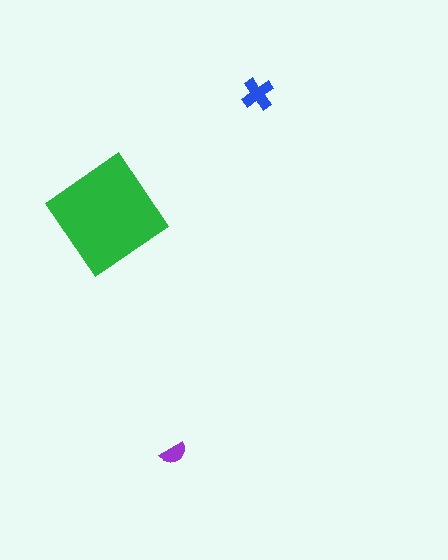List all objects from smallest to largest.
The purple semicircle, the blue cross, the green diamond.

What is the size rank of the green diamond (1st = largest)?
1st.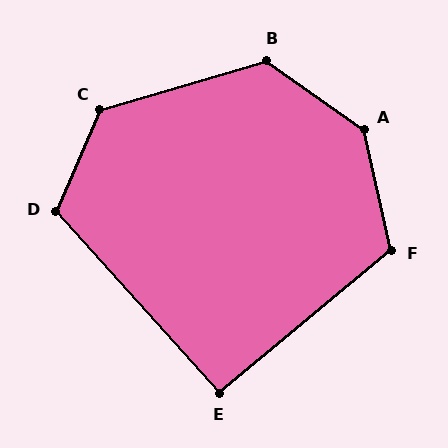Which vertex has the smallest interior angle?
E, at approximately 92 degrees.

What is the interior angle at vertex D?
Approximately 115 degrees (obtuse).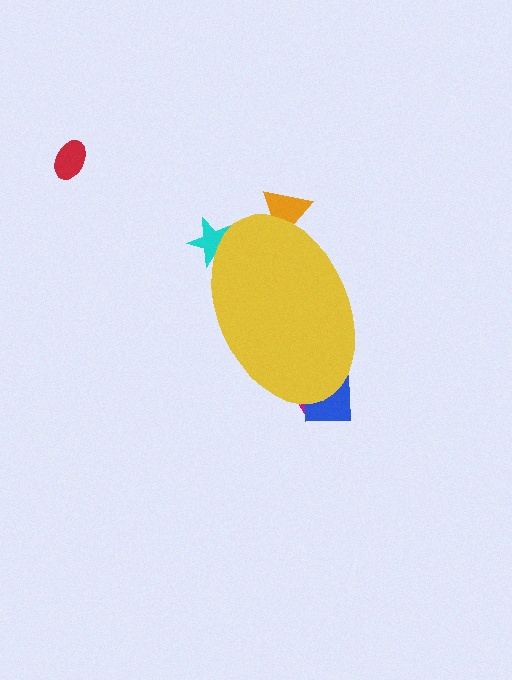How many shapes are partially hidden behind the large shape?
4 shapes are partially hidden.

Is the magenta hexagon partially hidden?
Yes, the magenta hexagon is partially hidden behind the yellow ellipse.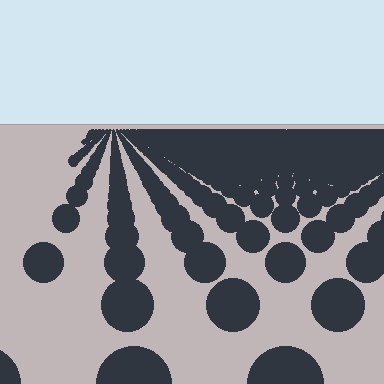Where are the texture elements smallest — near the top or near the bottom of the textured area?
Near the top.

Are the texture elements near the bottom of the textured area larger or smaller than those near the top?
Larger. Near the bottom, elements are closer to the viewer and appear at a bigger on-screen size.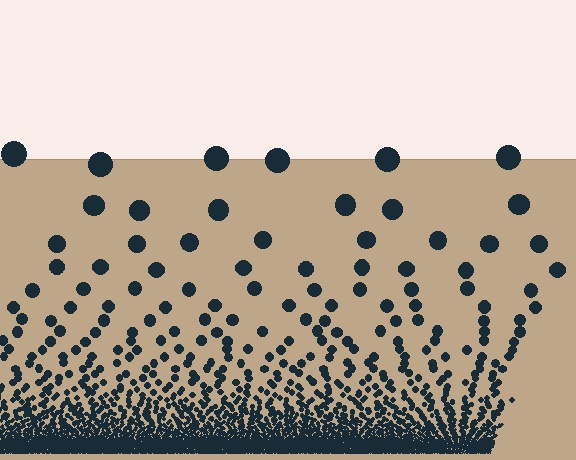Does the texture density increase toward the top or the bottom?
Density increases toward the bottom.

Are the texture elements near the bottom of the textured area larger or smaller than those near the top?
Smaller. The gradient is inverted — elements near the bottom are smaller and denser.